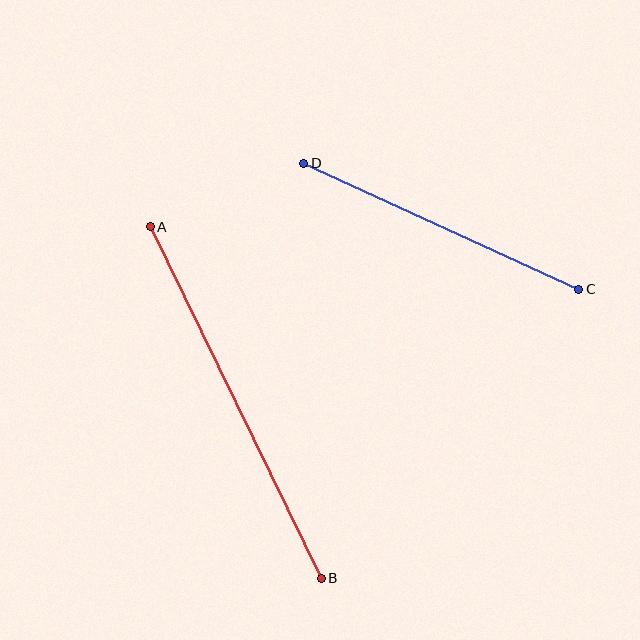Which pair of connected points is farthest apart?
Points A and B are farthest apart.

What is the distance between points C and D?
The distance is approximately 302 pixels.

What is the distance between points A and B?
The distance is approximately 391 pixels.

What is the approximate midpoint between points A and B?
The midpoint is at approximately (236, 403) pixels.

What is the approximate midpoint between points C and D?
The midpoint is at approximately (441, 226) pixels.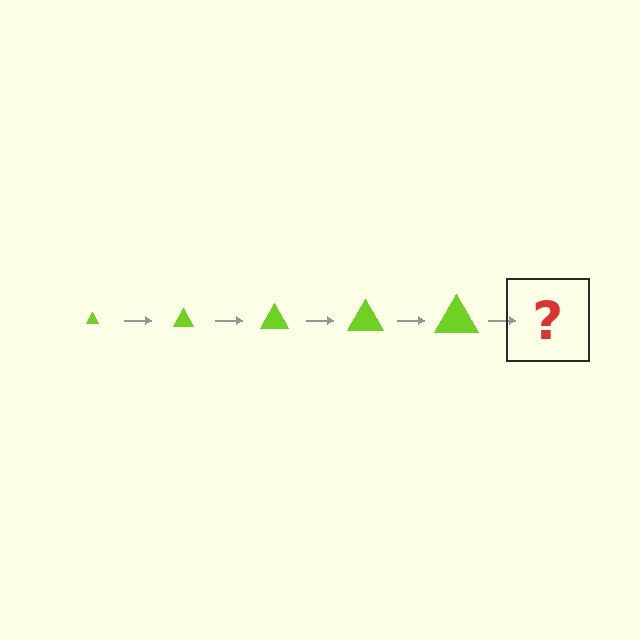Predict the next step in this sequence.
The next step is a lime triangle, larger than the previous one.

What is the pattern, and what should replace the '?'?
The pattern is that the triangle gets progressively larger each step. The '?' should be a lime triangle, larger than the previous one.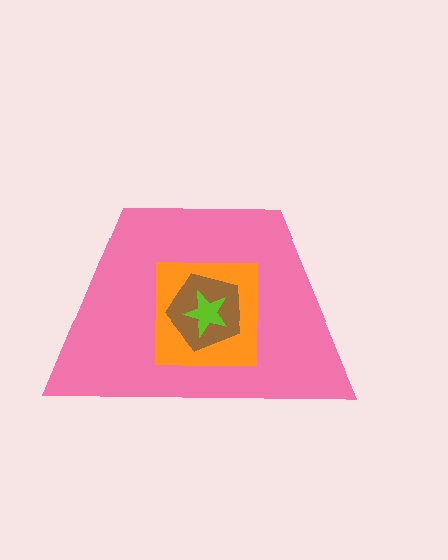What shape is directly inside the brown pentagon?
The lime star.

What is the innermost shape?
The lime star.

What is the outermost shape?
The pink trapezoid.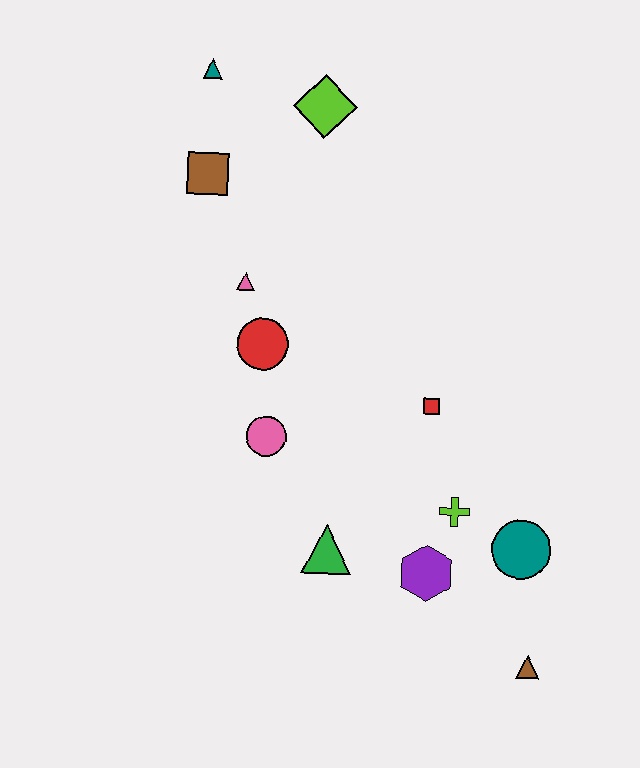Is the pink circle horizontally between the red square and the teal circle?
No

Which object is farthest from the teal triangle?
The brown triangle is farthest from the teal triangle.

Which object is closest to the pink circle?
The red circle is closest to the pink circle.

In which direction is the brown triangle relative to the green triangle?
The brown triangle is to the right of the green triangle.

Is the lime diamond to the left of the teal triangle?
No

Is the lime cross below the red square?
Yes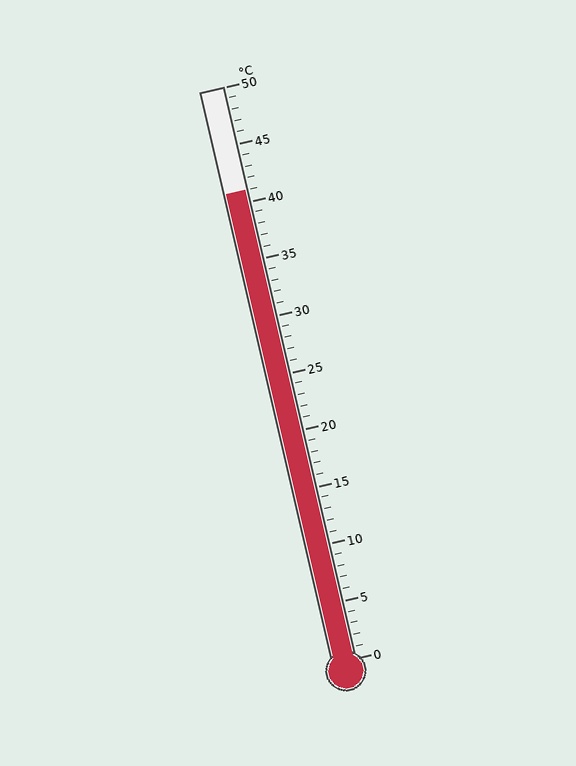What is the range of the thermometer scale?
The thermometer scale ranges from 0°C to 50°C.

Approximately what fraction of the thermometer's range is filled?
The thermometer is filled to approximately 80% of its range.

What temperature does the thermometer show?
The thermometer shows approximately 41°C.